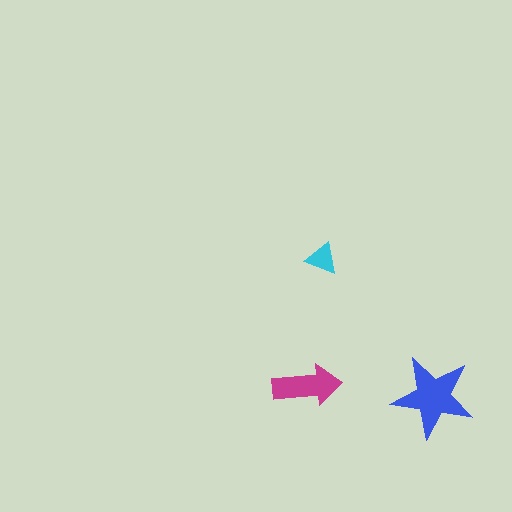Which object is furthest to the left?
The magenta arrow is leftmost.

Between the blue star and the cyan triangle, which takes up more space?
The blue star.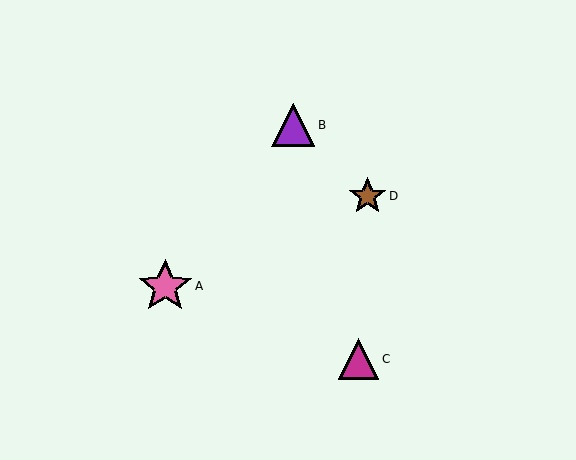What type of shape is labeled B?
Shape B is a purple triangle.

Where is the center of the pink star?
The center of the pink star is at (165, 286).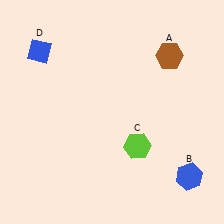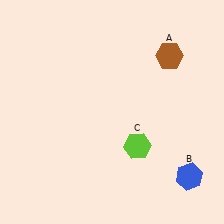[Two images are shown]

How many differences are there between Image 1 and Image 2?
There is 1 difference between the two images.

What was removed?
The blue diamond (D) was removed in Image 2.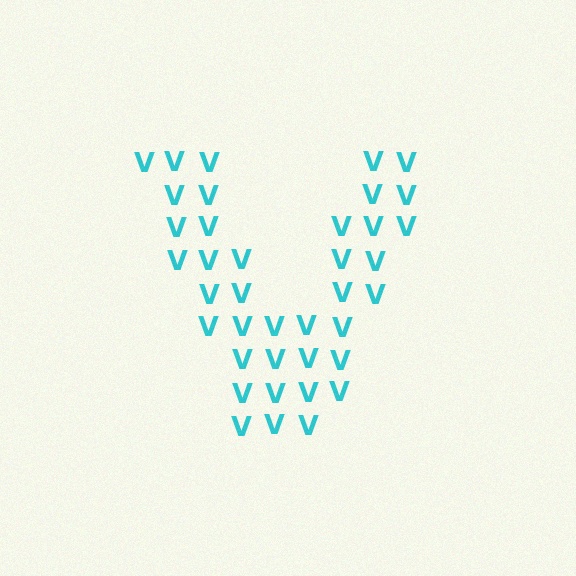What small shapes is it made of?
It is made of small letter V's.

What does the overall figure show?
The overall figure shows the letter V.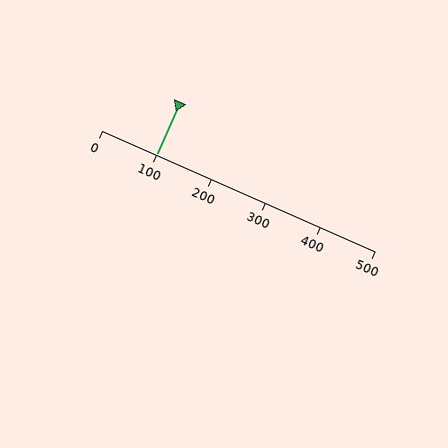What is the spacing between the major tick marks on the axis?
The major ticks are spaced 100 apart.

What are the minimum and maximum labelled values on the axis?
The axis runs from 0 to 500.